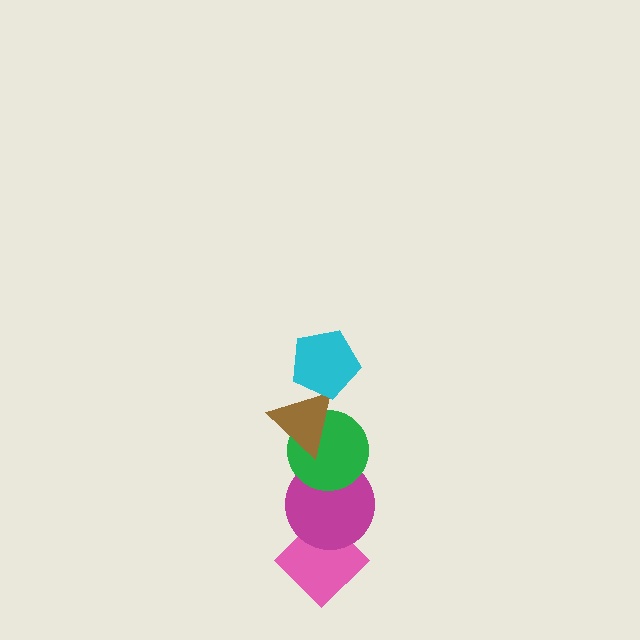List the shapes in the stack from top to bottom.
From top to bottom: the cyan pentagon, the brown triangle, the green circle, the magenta circle, the pink diamond.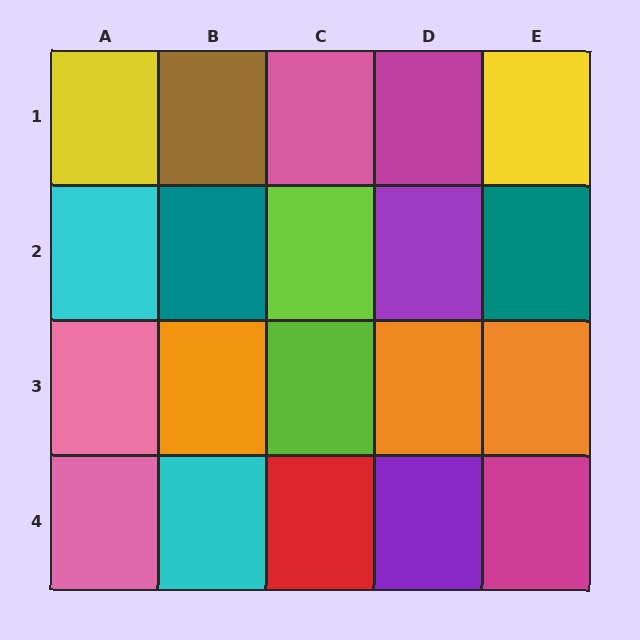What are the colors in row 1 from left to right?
Yellow, brown, pink, magenta, yellow.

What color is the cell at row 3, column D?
Orange.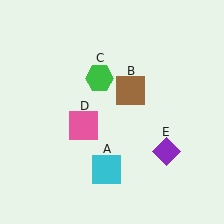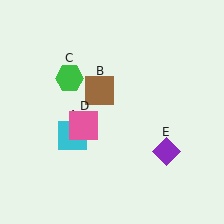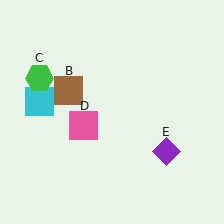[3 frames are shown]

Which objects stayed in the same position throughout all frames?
Pink square (object D) and purple diamond (object E) remained stationary.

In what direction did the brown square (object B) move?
The brown square (object B) moved left.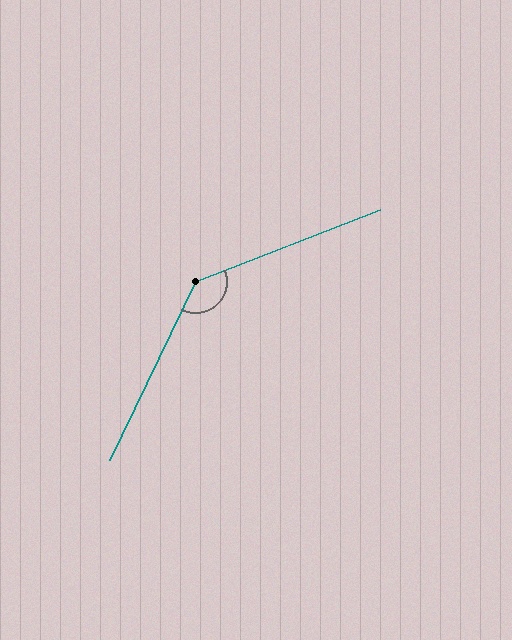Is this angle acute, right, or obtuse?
It is obtuse.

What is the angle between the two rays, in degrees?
Approximately 137 degrees.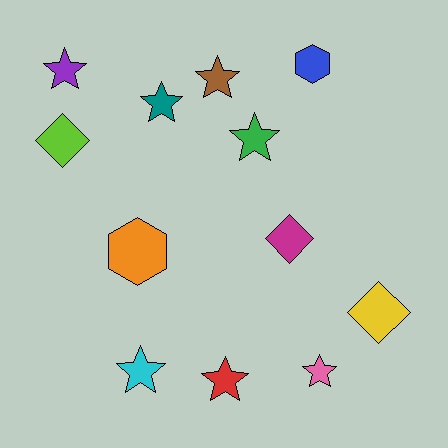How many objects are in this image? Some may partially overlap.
There are 12 objects.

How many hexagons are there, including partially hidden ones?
There are 2 hexagons.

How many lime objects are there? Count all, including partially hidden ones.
There is 1 lime object.